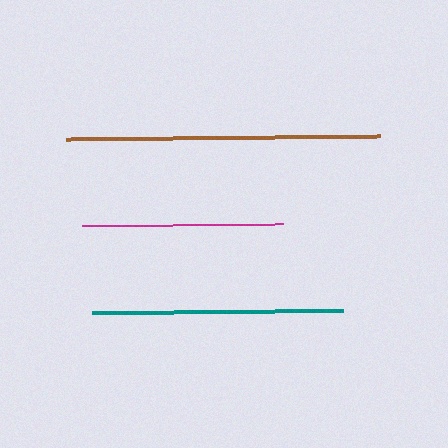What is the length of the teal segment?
The teal segment is approximately 250 pixels long.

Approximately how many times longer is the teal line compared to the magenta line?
The teal line is approximately 1.2 times the length of the magenta line.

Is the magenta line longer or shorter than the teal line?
The teal line is longer than the magenta line.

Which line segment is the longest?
The brown line is the longest at approximately 313 pixels.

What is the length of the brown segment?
The brown segment is approximately 313 pixels long.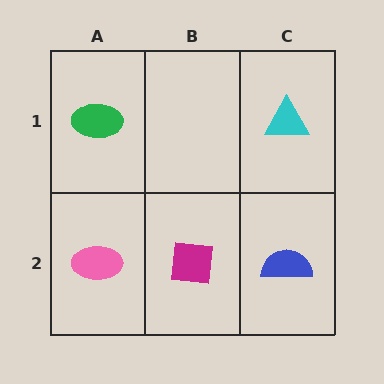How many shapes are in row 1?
2 shapes.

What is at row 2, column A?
A pink ellipse.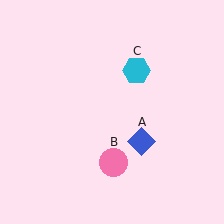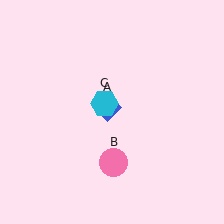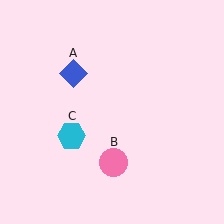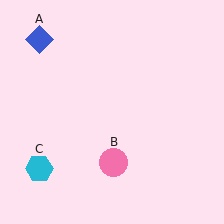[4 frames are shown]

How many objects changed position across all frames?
2 objects changed position: blue diamond (object A), cyan hexagon (object C).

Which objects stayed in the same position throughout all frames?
Pink circle (object B) remained stationary.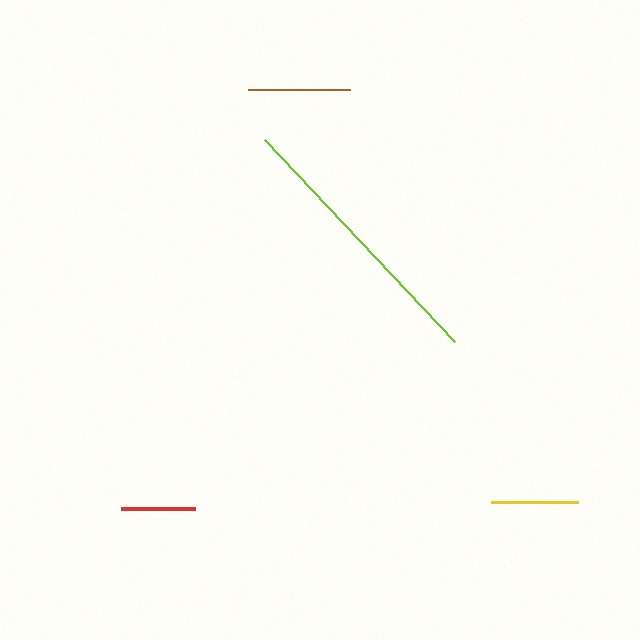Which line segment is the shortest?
The red line is the shortest at approximately 74 pixels.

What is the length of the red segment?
The red segment is approximately 74 pixels long.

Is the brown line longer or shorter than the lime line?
The lime line is longer than the brown line.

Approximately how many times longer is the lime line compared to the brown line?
The lime line is approximately 2.7 times the length of the brown line.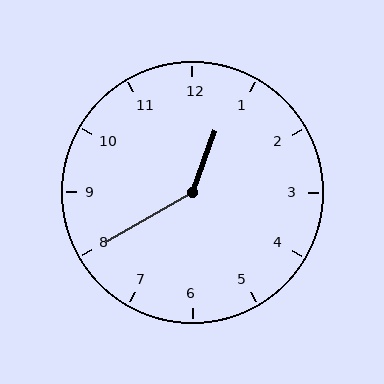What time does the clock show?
12:40.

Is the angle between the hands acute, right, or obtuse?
It is obtuse.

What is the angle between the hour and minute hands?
Approximately 140 degrees.